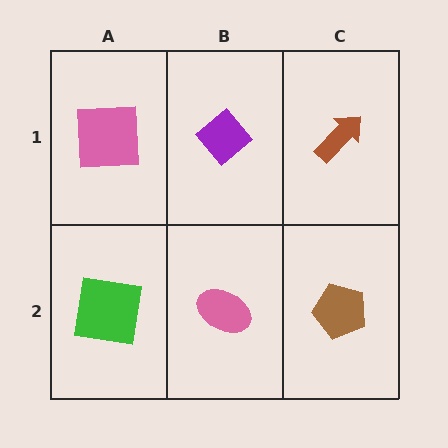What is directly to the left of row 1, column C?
A purple diamond.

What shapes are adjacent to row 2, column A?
A pink square (row 1, column A), a pink ellipse (row 2, column B).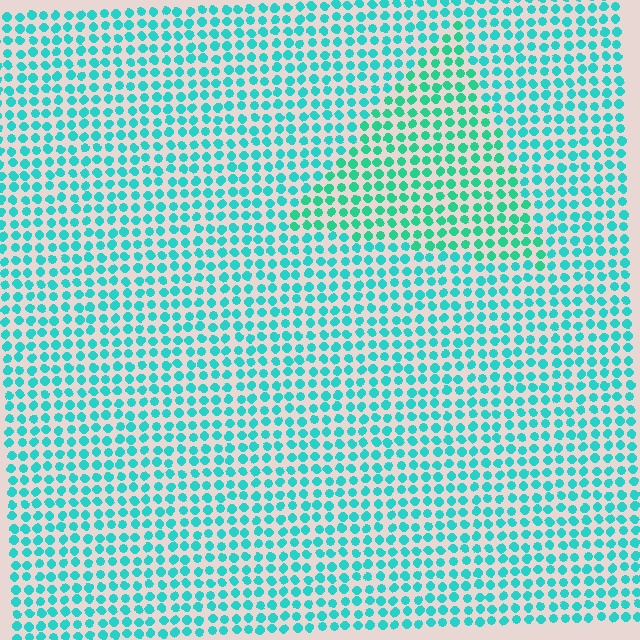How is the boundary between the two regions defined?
The boundary is defined purely by a slight shift in hue (about 21 degrees). Spacing, size, and orientation are identical on both sides.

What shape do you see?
I see a triangle.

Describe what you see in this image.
The image is filled with small cyan elements in a uniform arrangement. A triangle-shaped region is visible where the elements are tinted to a slightly different hue, forming a subtle color boundary.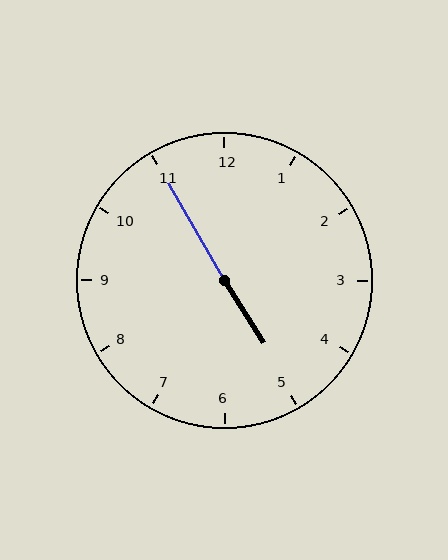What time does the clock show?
4:55.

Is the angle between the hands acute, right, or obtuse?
It is obtuse.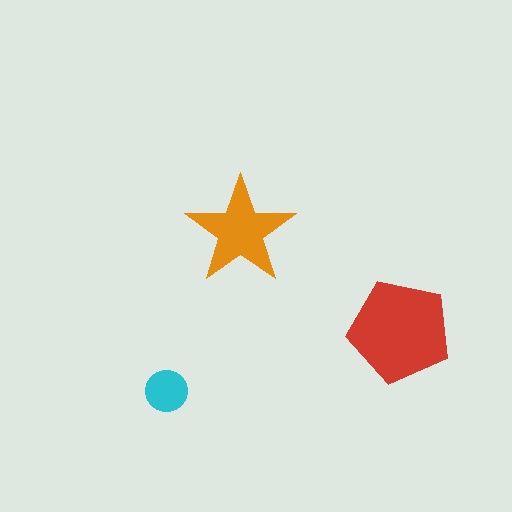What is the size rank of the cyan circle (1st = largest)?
3rd.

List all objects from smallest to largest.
The cyan circle, the orange star, the red pentagon.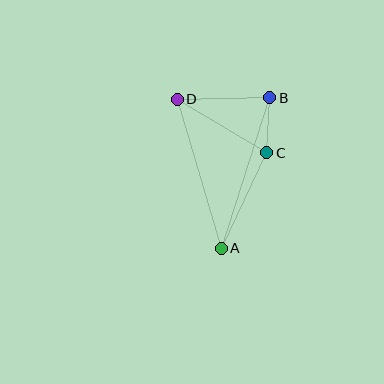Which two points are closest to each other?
Points B and C are closest to each other.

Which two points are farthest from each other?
Points A and B are farthest from each other.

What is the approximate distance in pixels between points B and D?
The distance between B and D is approximately 93 pixels.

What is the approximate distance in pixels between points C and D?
The distance between C and D is approximately 105 pixels.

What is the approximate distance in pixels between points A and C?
The distance between A and C is approximately 106 pixels.